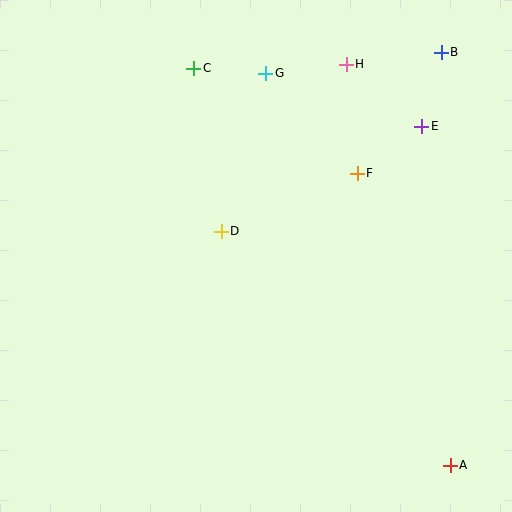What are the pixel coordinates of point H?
Point H is at (346, 64).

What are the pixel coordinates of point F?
Point F is at (357, 173).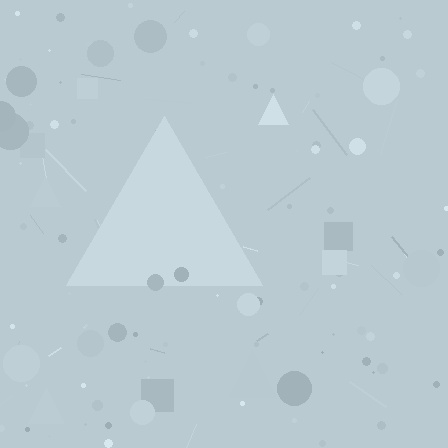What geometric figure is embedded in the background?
A triangle is embedded in the background.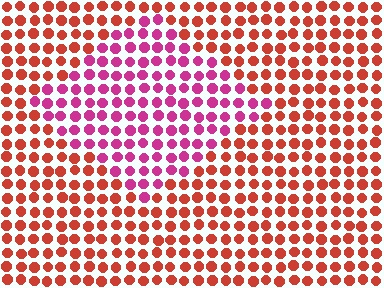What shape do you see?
I see a diamond.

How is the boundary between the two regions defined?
The boundary is defined purely by a slight shift in hue (about 43 degrees). Spacing, size, and orientation are identical on both sides.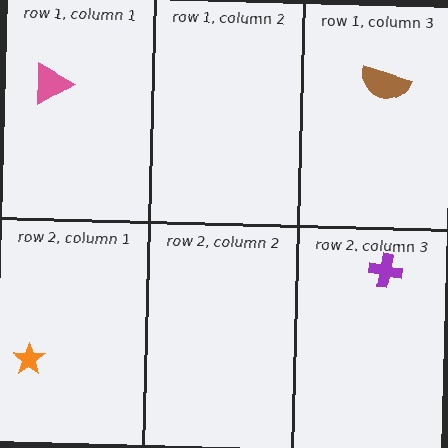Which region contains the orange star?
The row 2, column 1 region.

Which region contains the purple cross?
The row 2, column 3 region.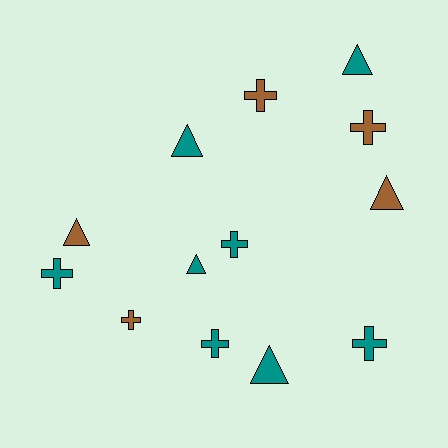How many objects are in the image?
There are 13 objects.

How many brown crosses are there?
There are 3 brown crosses.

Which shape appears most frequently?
Cross, with 7 objects.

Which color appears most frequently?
Teal, with 8 objects.